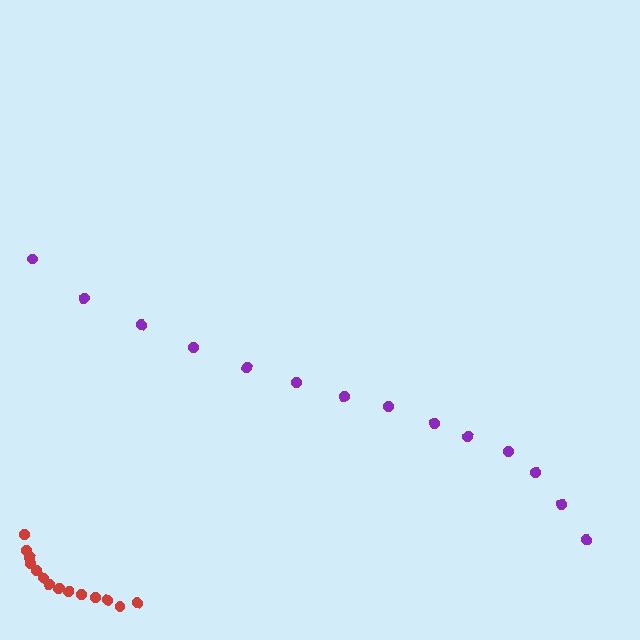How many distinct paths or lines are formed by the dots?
There are 2 distinct paths.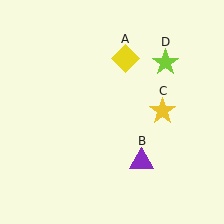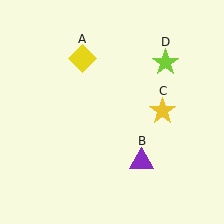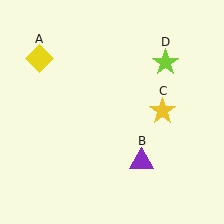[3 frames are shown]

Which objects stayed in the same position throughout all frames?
Purple triangle (object B) and yellow star (object C) and lime star (object D) remained stationary.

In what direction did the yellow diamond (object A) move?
The yellow diamond (object A) moved left.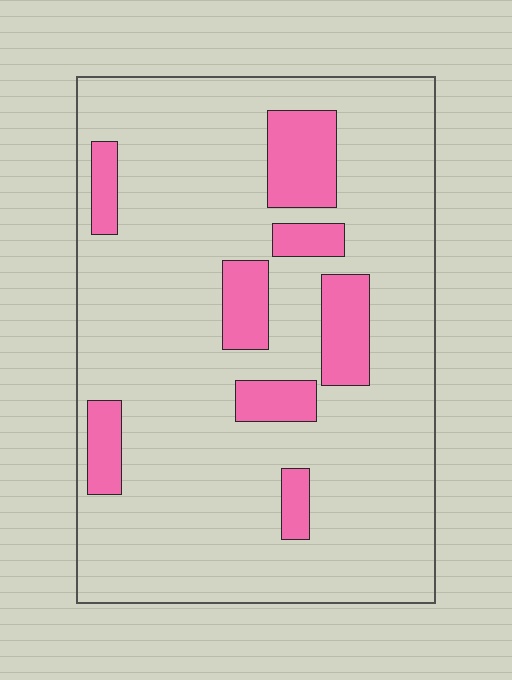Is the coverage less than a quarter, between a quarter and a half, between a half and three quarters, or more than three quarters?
Less than a quarter.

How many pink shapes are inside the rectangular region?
8.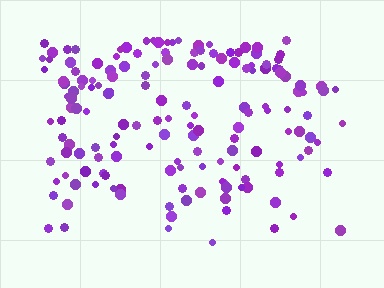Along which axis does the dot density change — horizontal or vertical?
Vertical.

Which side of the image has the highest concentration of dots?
The top.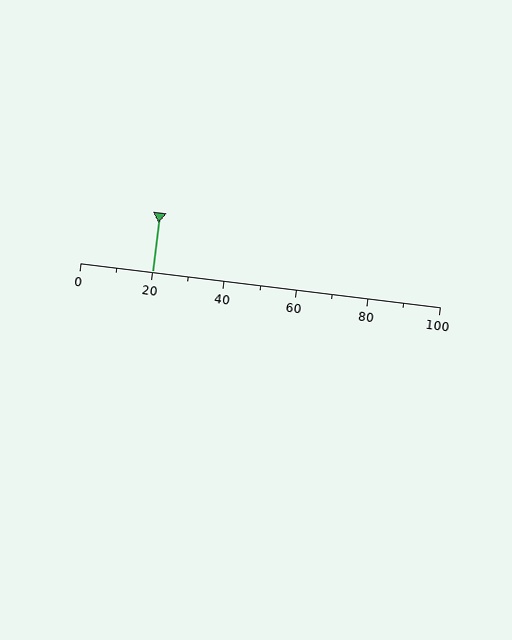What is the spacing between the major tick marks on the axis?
The major ticks are spaced 20 apart.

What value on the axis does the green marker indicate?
The marker indicates approximately 20.